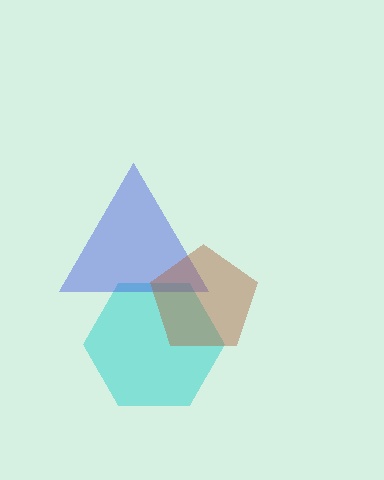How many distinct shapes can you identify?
There are 3 distinct shapes: a cyan hexagon, a blue triangle, a brown pentagon.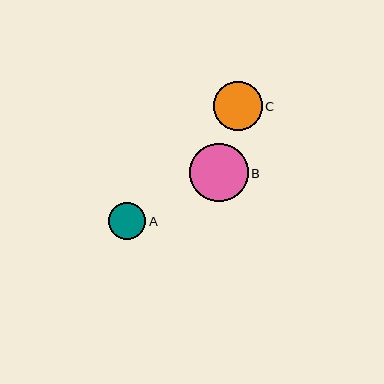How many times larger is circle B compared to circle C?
Circle B is approximately 1.2 times the size of circle C.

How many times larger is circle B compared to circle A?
Circle B is approximately 1.6 times the size of circle A.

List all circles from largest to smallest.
From largest to smallest: B, C, A.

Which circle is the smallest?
Circle A is the smallest with a size of approximately 37 pixels.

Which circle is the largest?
Circle B is the largest with a size of approximately 59 pixels.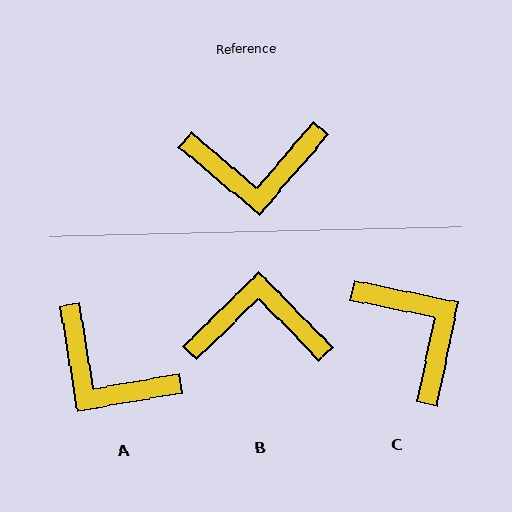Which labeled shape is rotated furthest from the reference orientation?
B, about 175 degrees away.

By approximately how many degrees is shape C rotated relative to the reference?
Approximately 119 degrees counter-clockwise.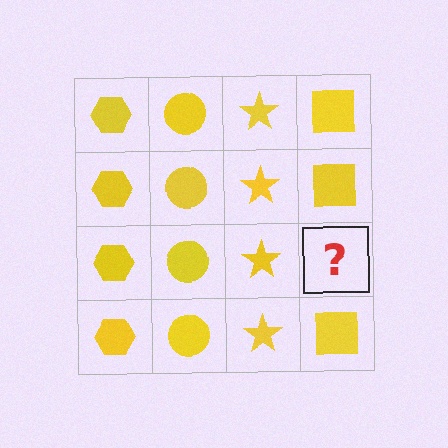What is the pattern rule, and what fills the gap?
The rule is that each column has a consistent shape. The gap should be filled with a yellow square.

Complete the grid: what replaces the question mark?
The question mark should be replaced with a yellow square.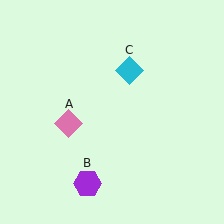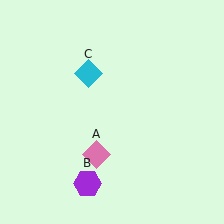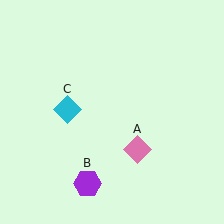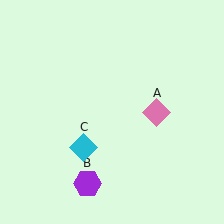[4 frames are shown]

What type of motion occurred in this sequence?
The pink diamond (object A), cyan diamond (object C) rotated counterclockwise around the center of the scene.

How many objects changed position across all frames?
2 objects changed position: pink diamond (object A), cyan diamond (object C).